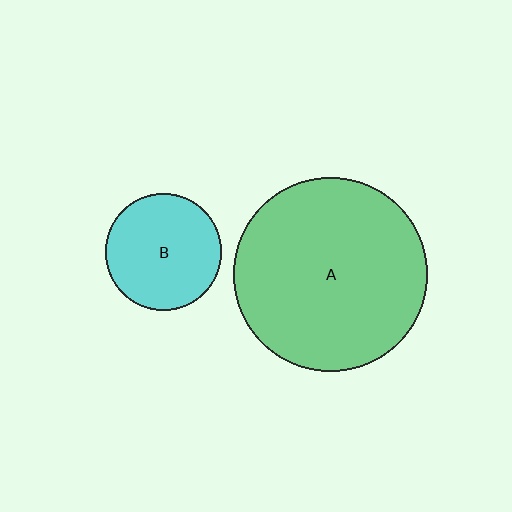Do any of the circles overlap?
No, none of the circles overlap.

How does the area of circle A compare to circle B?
Approximately 2.8 times.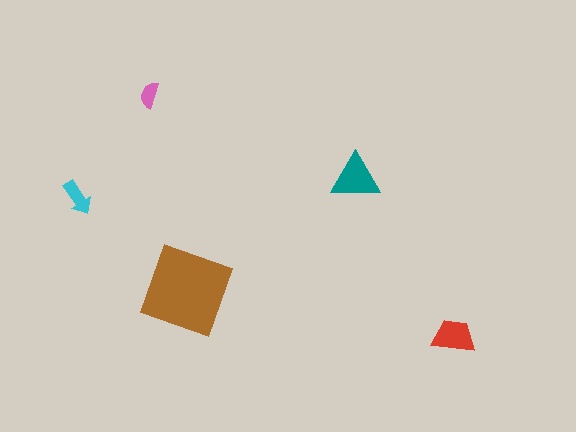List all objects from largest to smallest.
The brown diamond, the teal triangle, the red trapezoid, the cyan arrow, the pink semicircle.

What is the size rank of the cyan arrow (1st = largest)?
4th.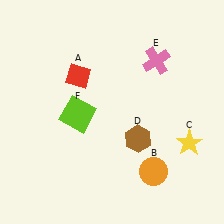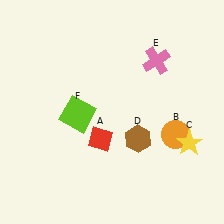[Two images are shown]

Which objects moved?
The objects that moved are: the red diamond (A), the orange circle (B).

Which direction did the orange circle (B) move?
The orange circle (B) moved up.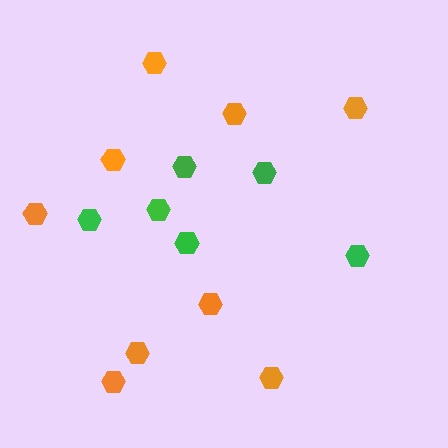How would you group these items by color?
There are 2 groups: one group of orange hexagons (9) and one group of green hexagons (6).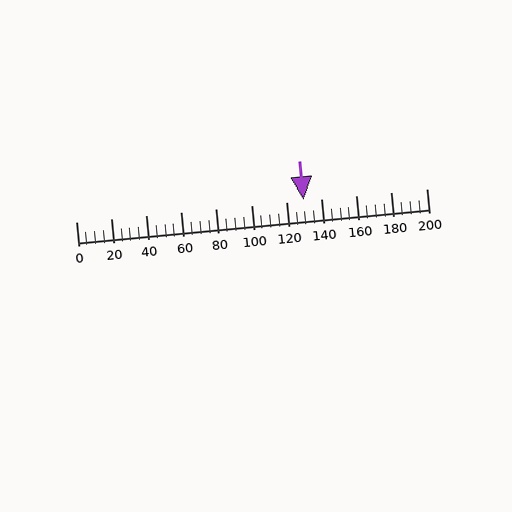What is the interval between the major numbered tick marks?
The major tick marks are spaced 20 units apart.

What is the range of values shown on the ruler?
The ruler shows values from 0 to 200.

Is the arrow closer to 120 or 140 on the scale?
The arrow is closer to 140.